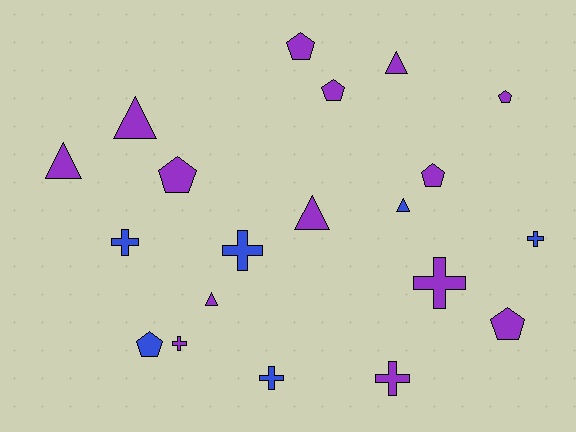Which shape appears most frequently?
Pentagon, with 7 objects.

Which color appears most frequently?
Purple, with 14 objects.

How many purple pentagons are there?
There are 6 purple pentagons.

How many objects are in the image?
There are 20 objects.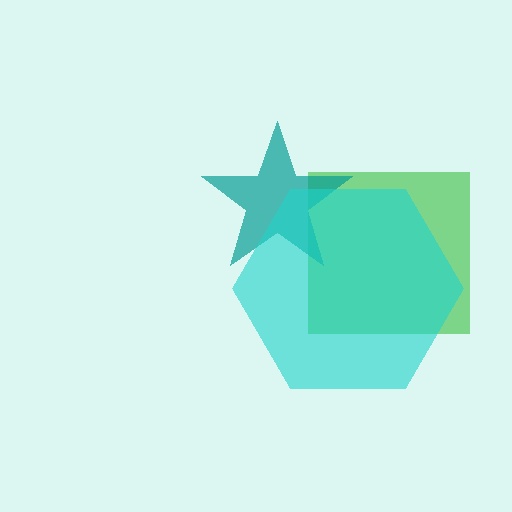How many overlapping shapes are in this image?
There are 3 overlapping shapes in the image.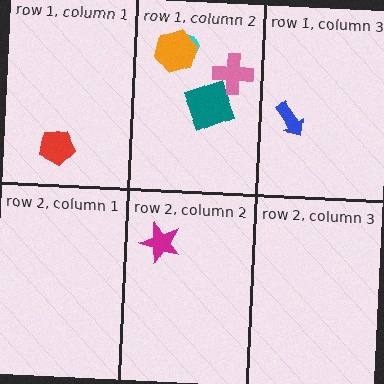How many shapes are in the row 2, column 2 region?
1.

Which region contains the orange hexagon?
The row 1, column 2 region.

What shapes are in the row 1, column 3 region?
The blue arrow.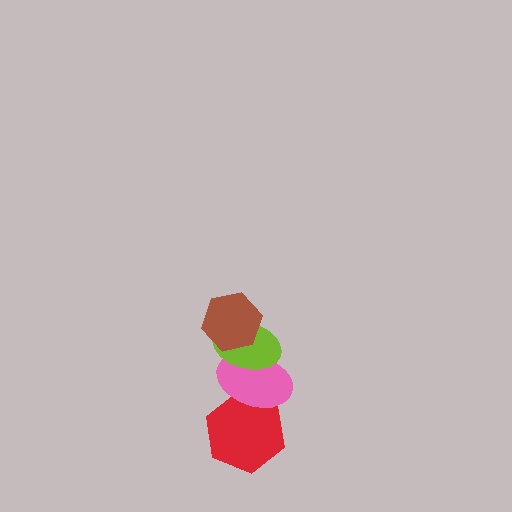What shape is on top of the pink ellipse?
The lime ellipse is on top of the pink ellipse.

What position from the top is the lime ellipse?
The lime ellipse is 2nd from the top.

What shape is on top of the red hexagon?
The pink ellipse is on top of the red hexagon.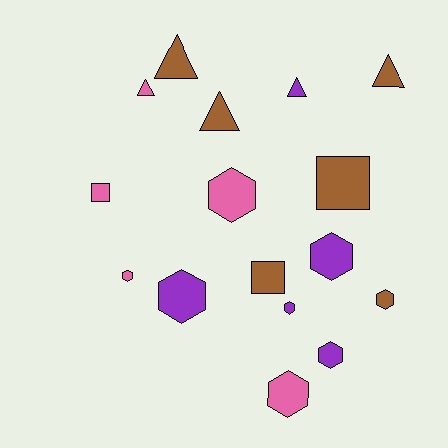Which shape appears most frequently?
Hexagon, with 8 objects.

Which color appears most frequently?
Brown, with 6 objects.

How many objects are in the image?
There are 16 objects.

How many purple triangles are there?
There is 1 purple triangle.